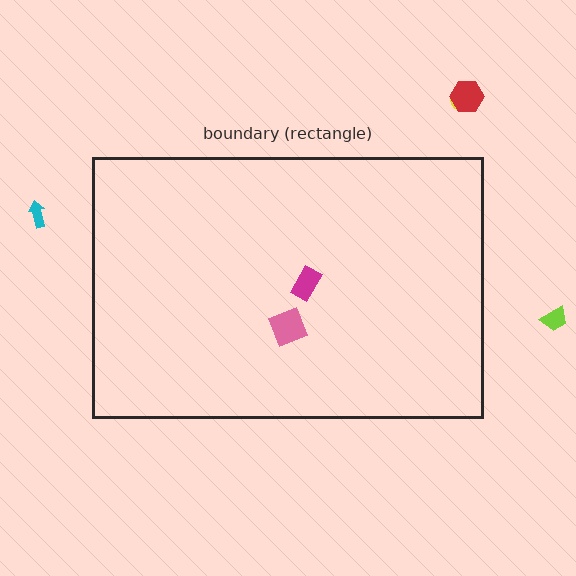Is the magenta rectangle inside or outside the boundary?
Inside.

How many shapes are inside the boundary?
2 inside, 4 outside.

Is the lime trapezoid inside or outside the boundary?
Outside.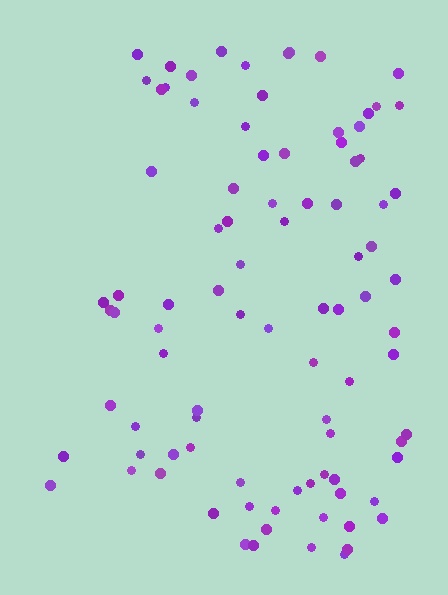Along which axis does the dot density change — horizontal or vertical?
Horizontal.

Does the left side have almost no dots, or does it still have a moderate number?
Still a moderate number, just noticeably fewer than the right.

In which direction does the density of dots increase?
From left to right, with the right side densest.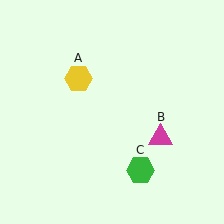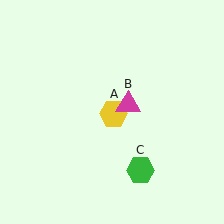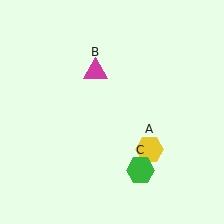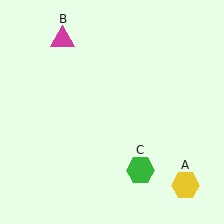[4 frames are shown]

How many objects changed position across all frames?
2 objects changed position: yellow hexagon (object A), magenta triangle (object B).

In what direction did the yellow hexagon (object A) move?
The yellow hexagon (object A) moved down and to the right.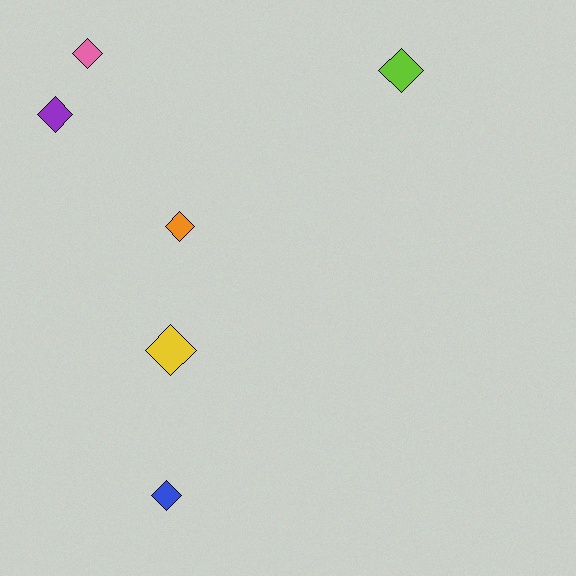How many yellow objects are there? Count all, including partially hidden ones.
There is 1 yellow object.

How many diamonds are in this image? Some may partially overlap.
There are 6 diamonds.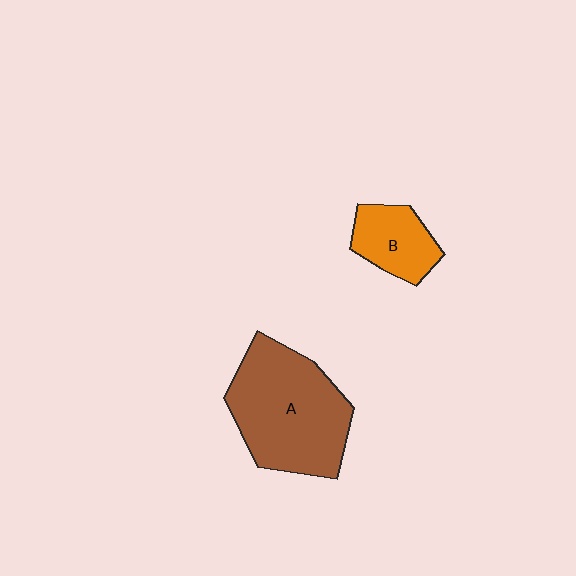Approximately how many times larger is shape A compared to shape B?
Approximately 2.4 times.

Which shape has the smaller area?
Shape B (orange).